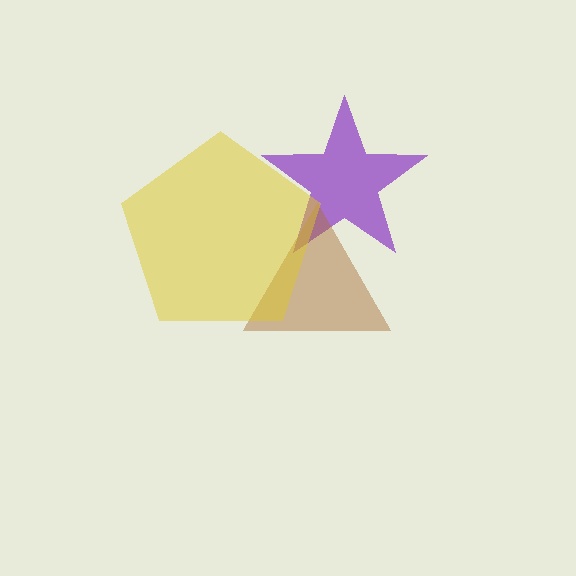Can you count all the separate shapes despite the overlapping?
Yes, there are 3 separate shapes.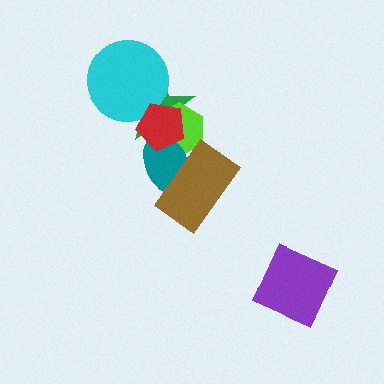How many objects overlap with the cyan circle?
2 objects overlap with the cyan circle.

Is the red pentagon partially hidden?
No, no other shape covers it.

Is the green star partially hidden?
Yes, it is partially covered by another shape.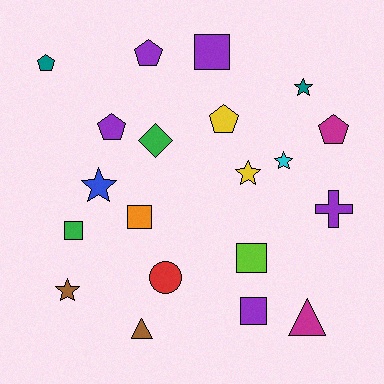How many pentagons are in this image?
There are 5 pentagons.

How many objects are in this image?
There are 20 objects.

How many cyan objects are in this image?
There is 1 cyan object.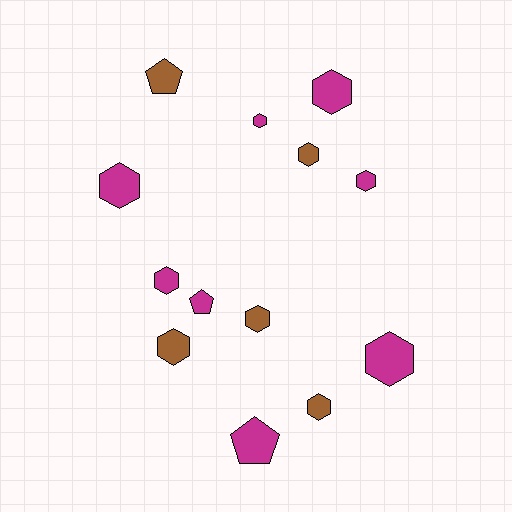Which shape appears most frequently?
Hexagon, with 10 objects.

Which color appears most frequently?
Magenta, with 8 objects.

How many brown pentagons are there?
There is 1 brown pentagon.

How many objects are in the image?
There are 13 objects.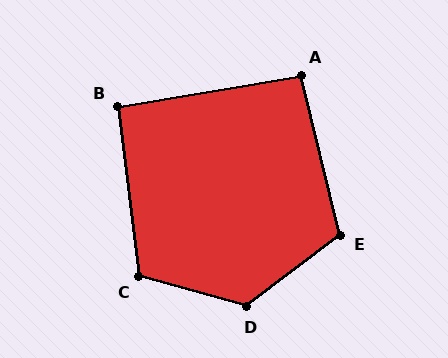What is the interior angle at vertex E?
Approximately 113 degrees (obtuse).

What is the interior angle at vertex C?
Approximately 113 degrees (obtuse).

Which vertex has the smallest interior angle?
B, at approximately 92 degrees.